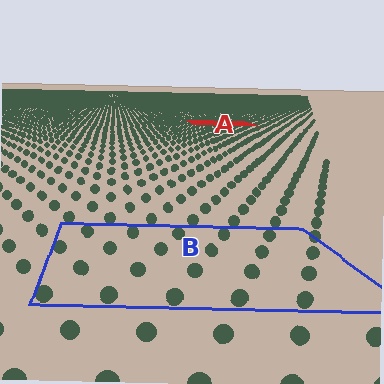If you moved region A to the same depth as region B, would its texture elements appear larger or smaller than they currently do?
They would appear larger. At a closer depth, the same texture elements are projected at a bigger on-screen size.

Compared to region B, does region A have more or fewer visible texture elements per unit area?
Region A has more texture elements per unit area — they are packed more densely because it is farther away.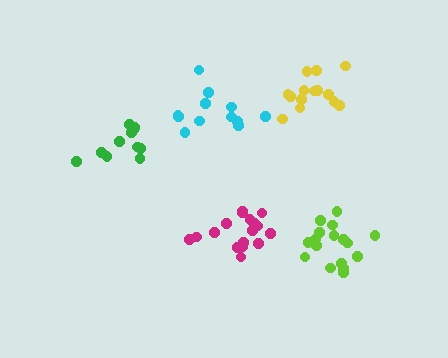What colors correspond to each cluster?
The clusters are colored: cyan, green, magenta, yellow, lime.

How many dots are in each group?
Group 1: 12 dots, Group 2: 11 dots, Group 3: 17 dots, Group 4: 14 dots, Group 5: 17 dots (71 total).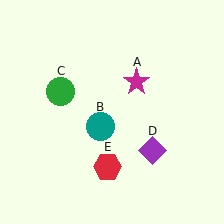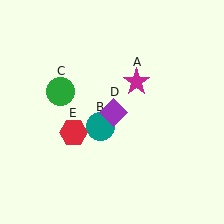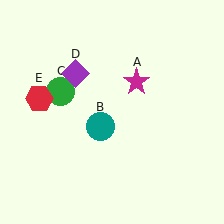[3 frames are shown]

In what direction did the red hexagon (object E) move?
The red hexagon (object E) moved up and to the left.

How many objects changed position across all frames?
2 objects changed position: purple diamond (object D), red hexagon (object E).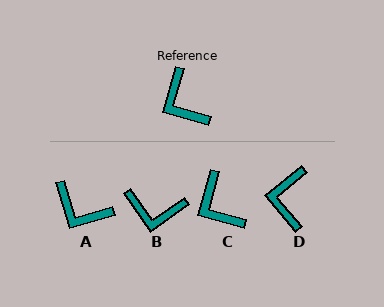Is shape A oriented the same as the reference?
No, it is off by about 32 degrees.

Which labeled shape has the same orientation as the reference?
C.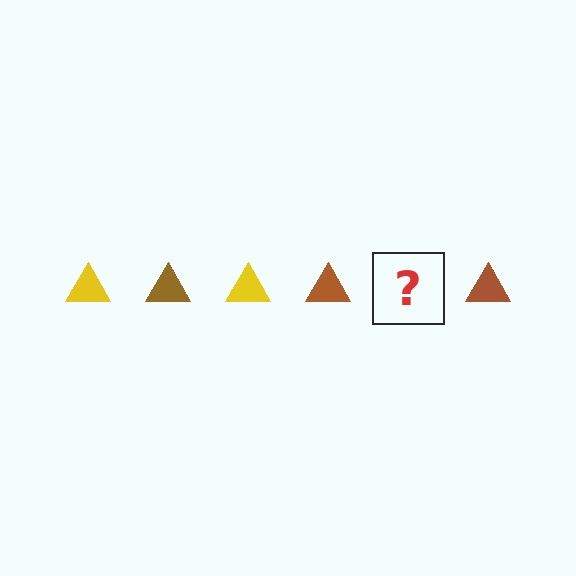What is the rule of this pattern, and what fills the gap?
The rule is that the pattern cycles through yellow, brown triangles. The gap should be filled with a yellow triangle.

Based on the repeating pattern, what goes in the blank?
The blank should be a yellow triangle.